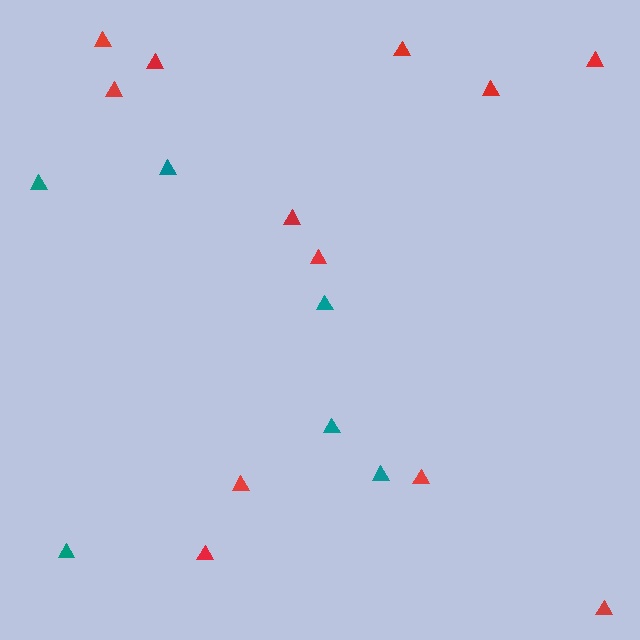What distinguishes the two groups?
There are 2 groups: one group of teal triangles (6) and one group of red triangles (12).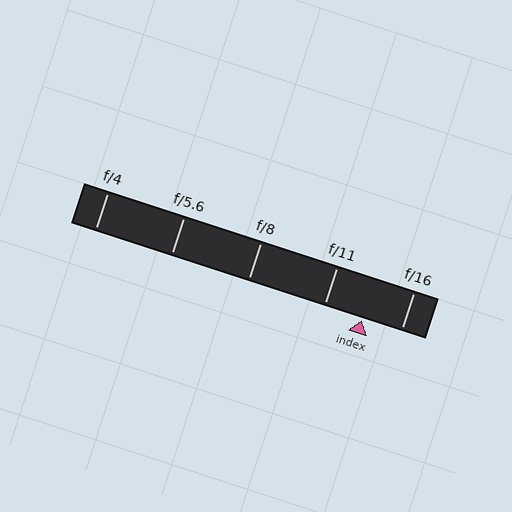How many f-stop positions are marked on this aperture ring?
There are 5 f-stop positions marked.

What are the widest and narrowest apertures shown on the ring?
The widest aperture shown is f/4 and the narrowest is f/16.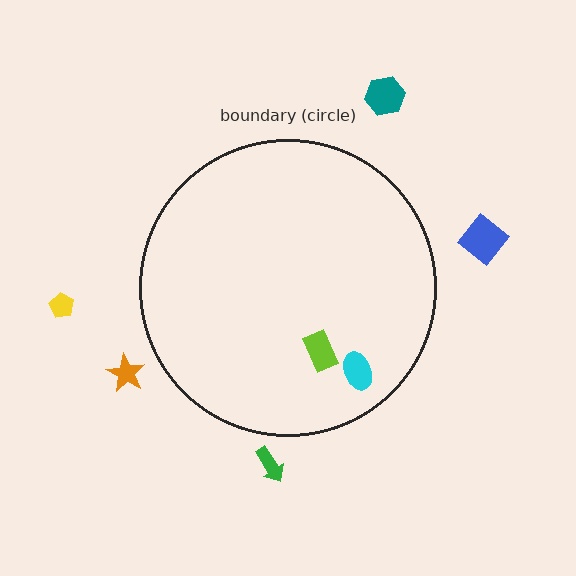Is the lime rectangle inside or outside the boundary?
Inside.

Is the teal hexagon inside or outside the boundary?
Outside.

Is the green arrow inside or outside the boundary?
Outside.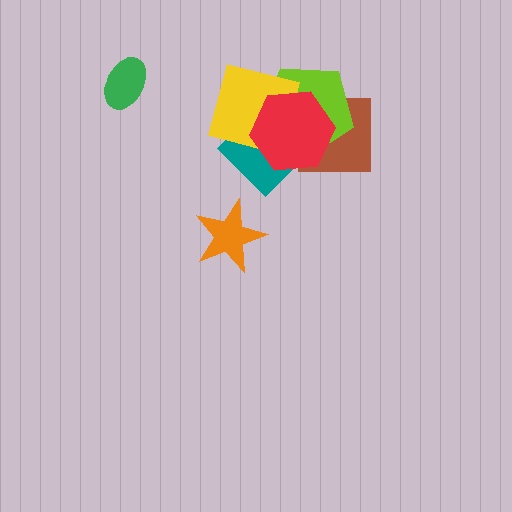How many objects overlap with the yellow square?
3 objects overlap with the yellow square.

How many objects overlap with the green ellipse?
0 objects overlap with the green ellipse.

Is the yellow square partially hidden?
Yes, it is partially covered by another shape.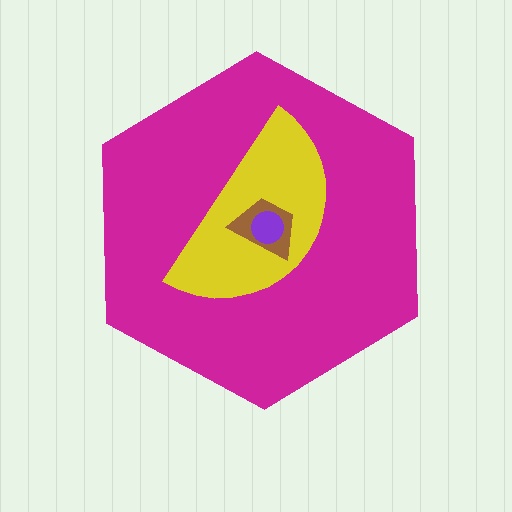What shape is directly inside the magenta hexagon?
The yellow semicircle.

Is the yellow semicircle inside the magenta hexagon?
Yes.